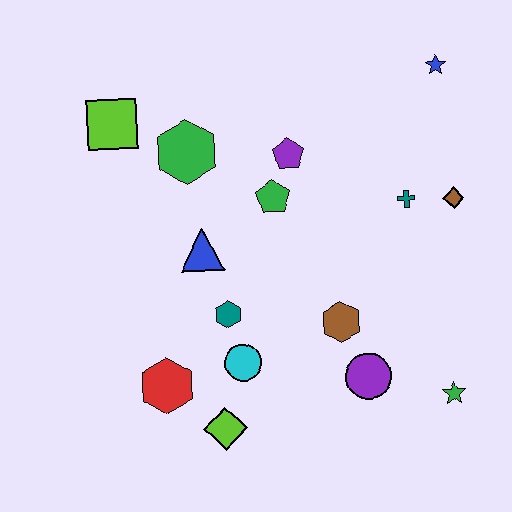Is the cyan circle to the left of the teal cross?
Yes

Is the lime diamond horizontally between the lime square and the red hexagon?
No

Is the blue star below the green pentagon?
No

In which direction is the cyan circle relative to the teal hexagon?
The cyan circle is below the teal hexagon.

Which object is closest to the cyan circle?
The teal hexagon is closest to the cyan circle.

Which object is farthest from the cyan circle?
The blue star is farthest from the cyan circle.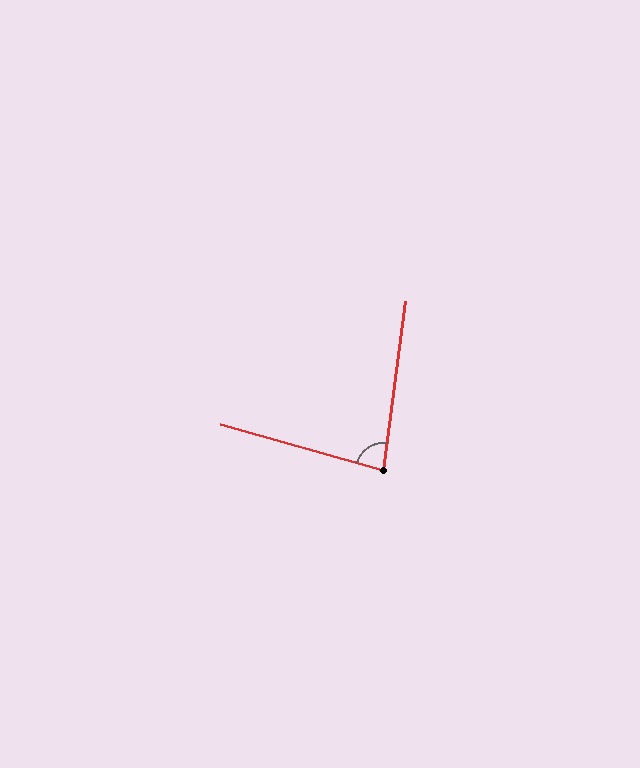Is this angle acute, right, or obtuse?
It is acute.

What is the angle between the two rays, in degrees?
Approximately 81 degrees.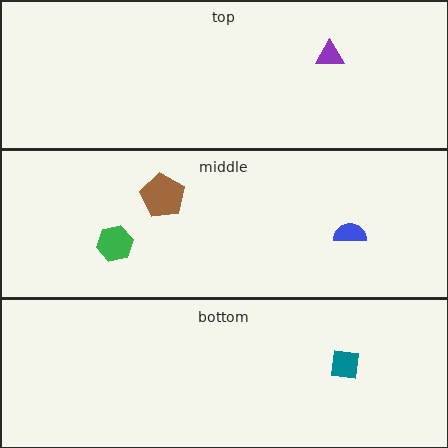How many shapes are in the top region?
1.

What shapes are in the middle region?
The green hexagon, the blue semicircle, the brown pentagon.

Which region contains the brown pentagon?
The middle region.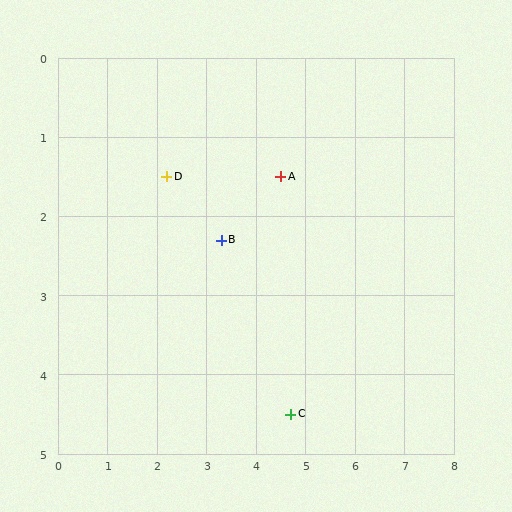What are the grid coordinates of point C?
Point C is at approximately (4.7, 4.5).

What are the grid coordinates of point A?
Point A is at approximately (4.5, 1.5).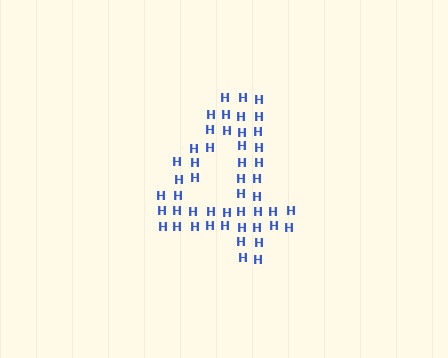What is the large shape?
The large shape is the digit 4.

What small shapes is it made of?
It is made of small letter H's.